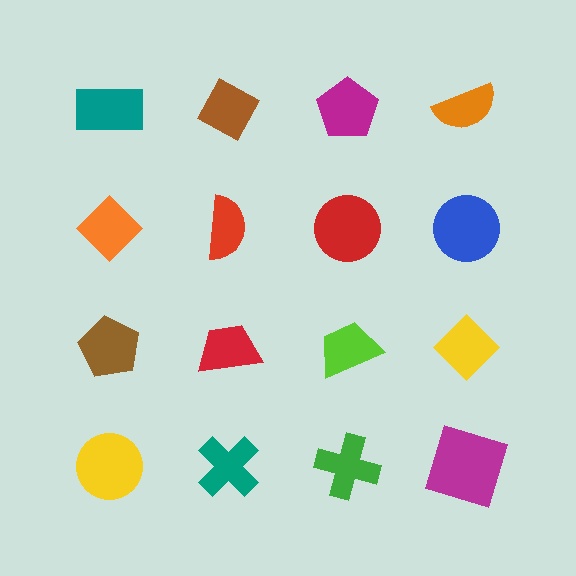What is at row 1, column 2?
A brown diamond.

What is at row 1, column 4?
An orange semicircle.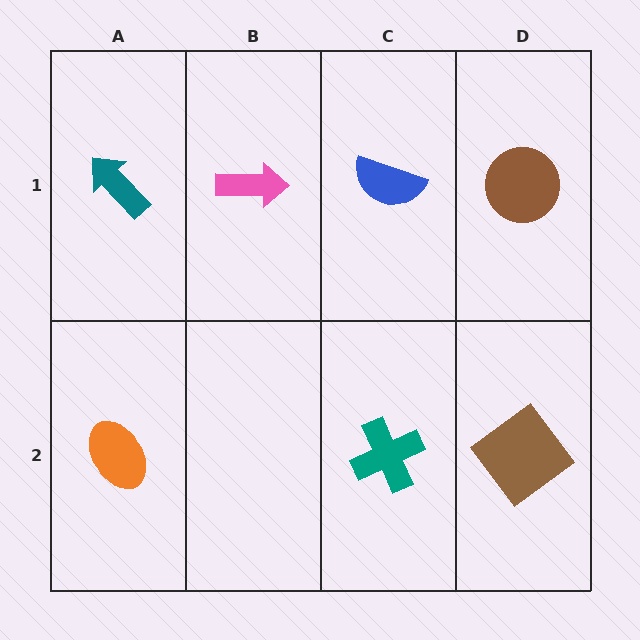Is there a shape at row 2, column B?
No, that cell is empty.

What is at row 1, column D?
A brown circle.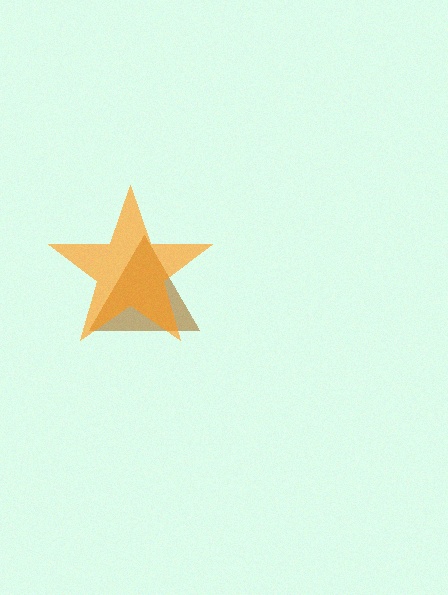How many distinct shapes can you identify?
There are 2 distinct shapes: a brown triangle, an orange star.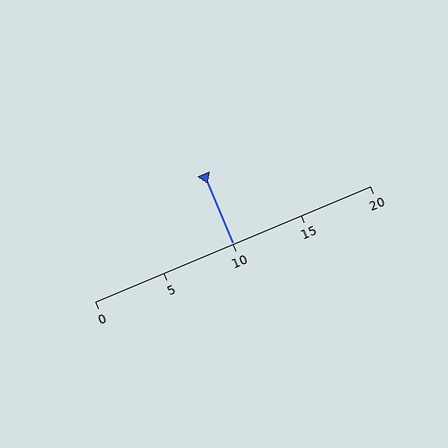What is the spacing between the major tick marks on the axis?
The major ticks are spaced 5 apart.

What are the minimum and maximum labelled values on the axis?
The axis runs from 0 to 20.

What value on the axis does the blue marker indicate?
The marker indicates approximately 10.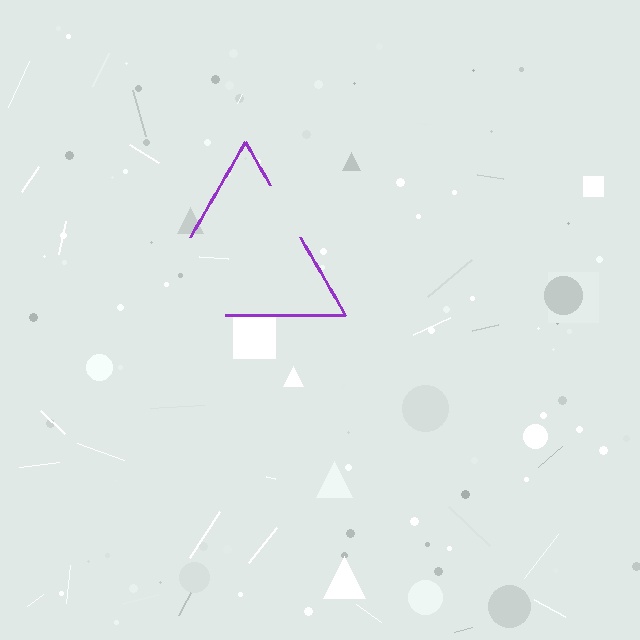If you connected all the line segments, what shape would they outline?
They would outline a triangle.